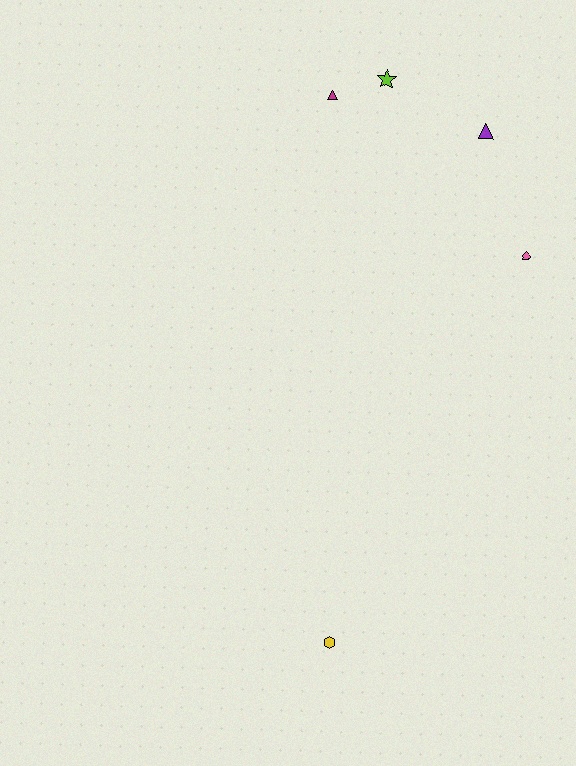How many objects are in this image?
There are 5 objects.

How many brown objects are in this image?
There are no brown objects.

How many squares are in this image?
There are no squares.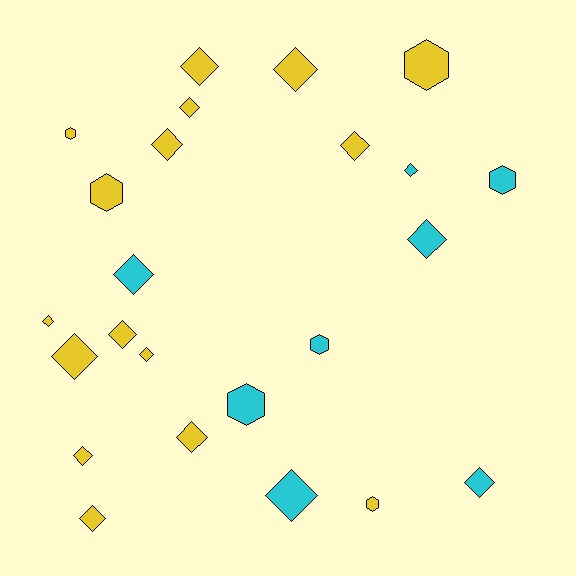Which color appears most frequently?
Yellow, with 16 objects.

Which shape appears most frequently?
Diamond, with 17 objects.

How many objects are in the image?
There are 24 objects.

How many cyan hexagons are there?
There are 3 cyan hexagons.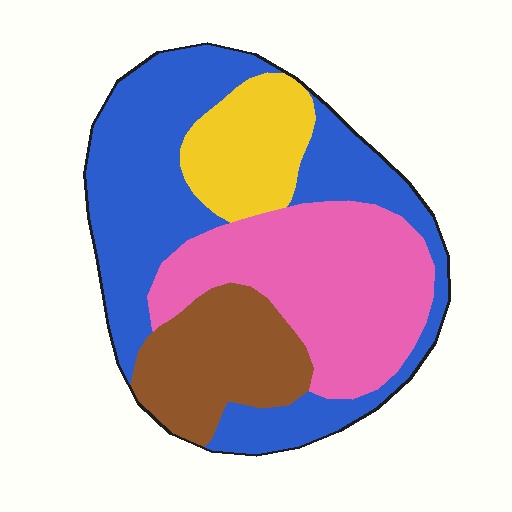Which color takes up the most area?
Blue, at roughly 40%.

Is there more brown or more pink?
Pink.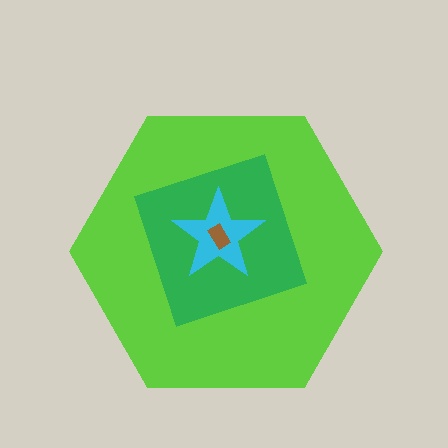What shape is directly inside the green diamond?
The cyan star.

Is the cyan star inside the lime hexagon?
Yes.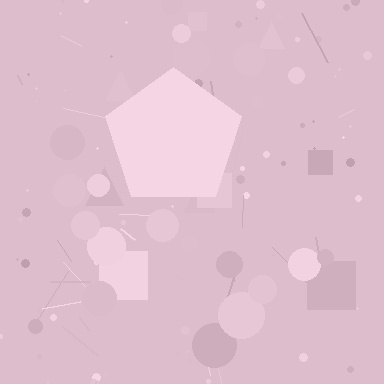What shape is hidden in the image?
A pentagon is hidden in the image.